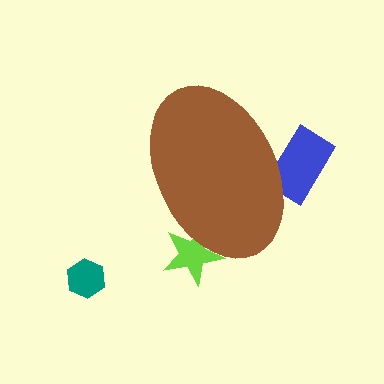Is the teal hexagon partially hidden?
No, the teal hexagon is fully visible.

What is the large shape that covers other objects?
A brown ellipse.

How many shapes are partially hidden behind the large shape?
2 shapes are partially hidden.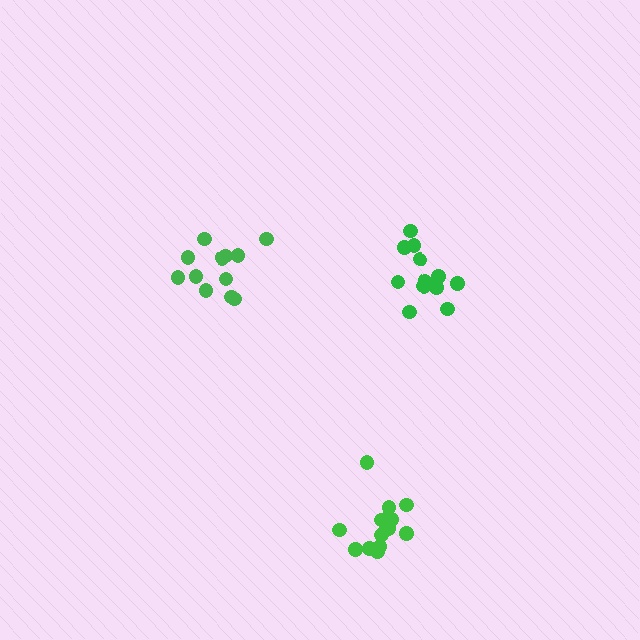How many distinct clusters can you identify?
There are 3 distinct clusters.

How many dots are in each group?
Group 1: 13 dots, Group 2: 15 dots, Group 3: 12 dots (40 total).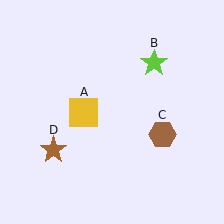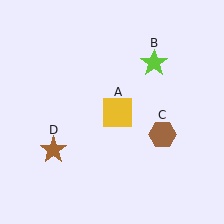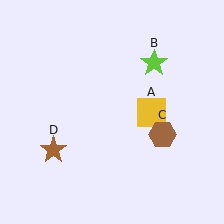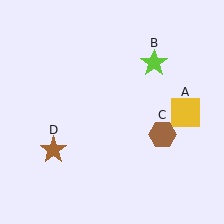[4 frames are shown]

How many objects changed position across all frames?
1 object changed position: yellow square (object A).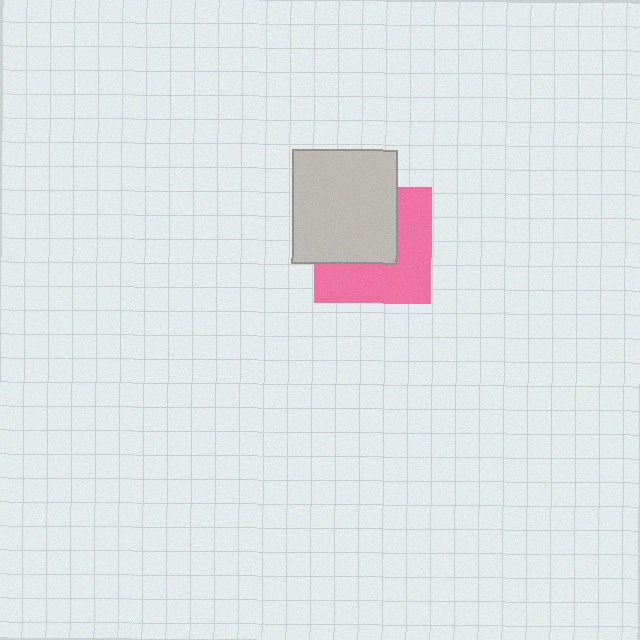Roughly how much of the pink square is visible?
About half of it is visible (roughly 53%).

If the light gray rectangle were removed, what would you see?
You would see the complete pink square.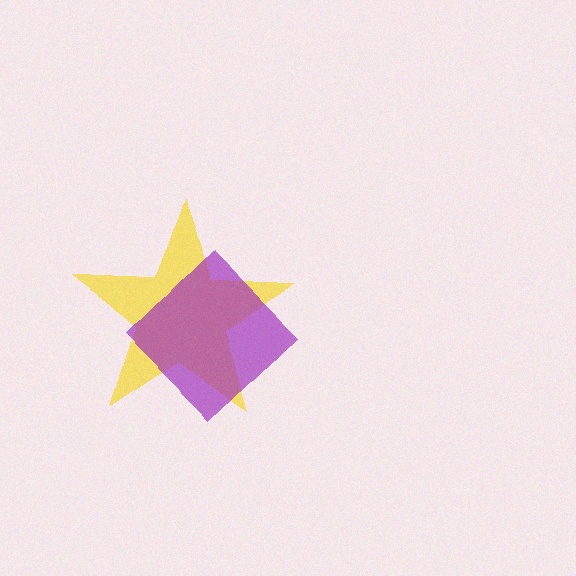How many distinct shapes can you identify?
There are 2 distinct shapes: a yellow star, a purple diamond.